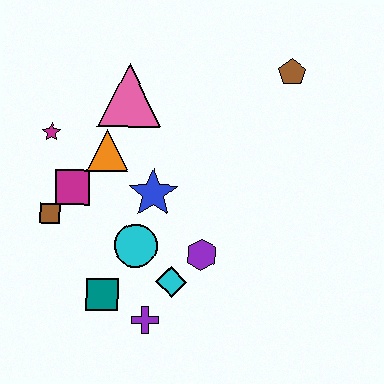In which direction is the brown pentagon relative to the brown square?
The brown pentagon is to the right of the brown square.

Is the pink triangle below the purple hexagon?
No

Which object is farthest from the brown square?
The brown pentagon is farthest from the brown square.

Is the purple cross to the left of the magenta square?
No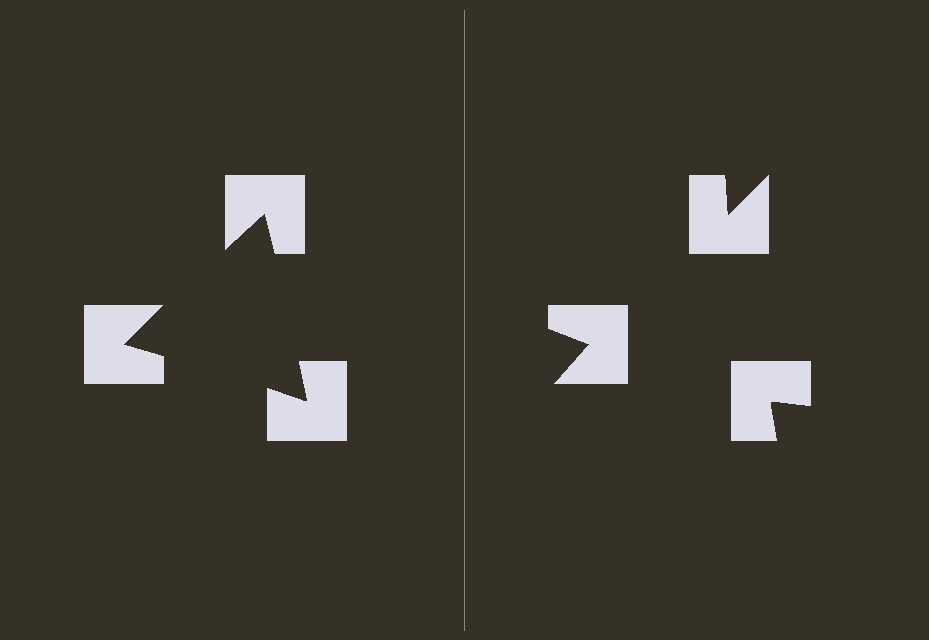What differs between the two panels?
The notched squares are positioned identically on both sides; only the wedge orientations differ. On the left they align to a triangle; on the right they are misaligned.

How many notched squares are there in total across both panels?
6 — 3 on each side.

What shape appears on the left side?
An illusory triangle.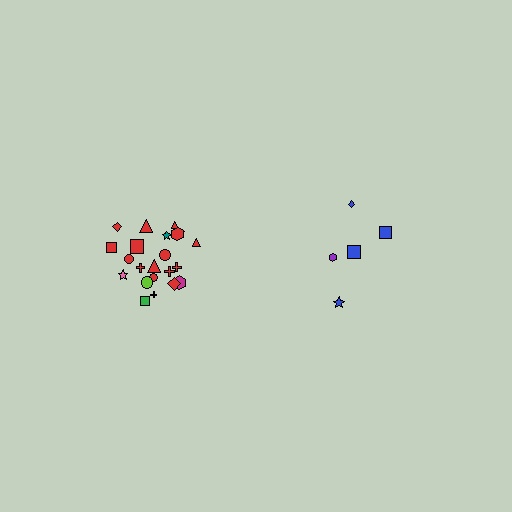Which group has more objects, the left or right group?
The left group.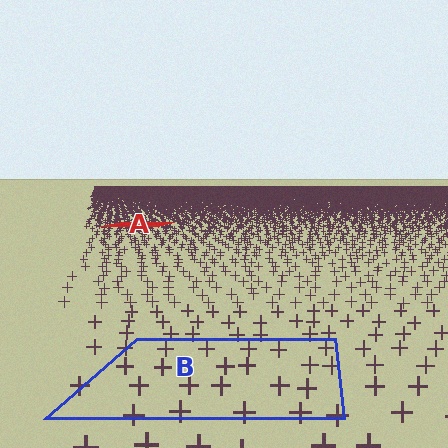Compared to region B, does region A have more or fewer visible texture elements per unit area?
Region A has more texture elements per unit area — they are packed more densely because it is farther away.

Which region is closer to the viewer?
Region B is closer. The texture elements there are larger and more spread out.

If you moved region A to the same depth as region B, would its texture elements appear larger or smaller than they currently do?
They would appear larger. At a closer depth, the same texture elements are projected at a bigger on-screen size.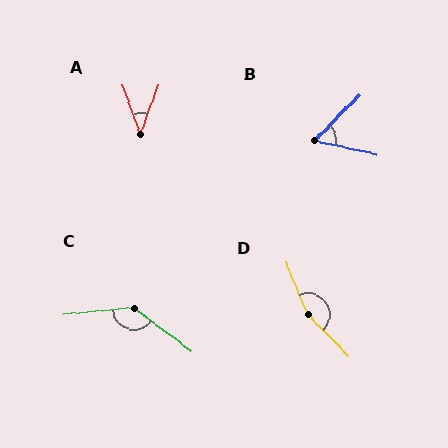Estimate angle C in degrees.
Approximately 138 degrees.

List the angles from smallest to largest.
A (39°), B (58°), C (138°), D (158°).